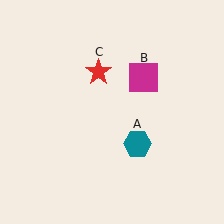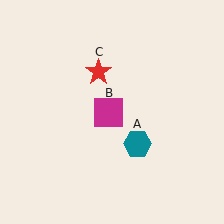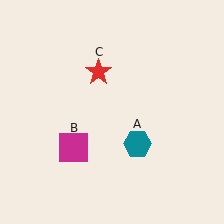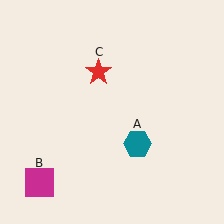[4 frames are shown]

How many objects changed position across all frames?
1 object changed position: magenta square (object B).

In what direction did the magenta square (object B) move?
The magenta square (object B) moved down and to the left.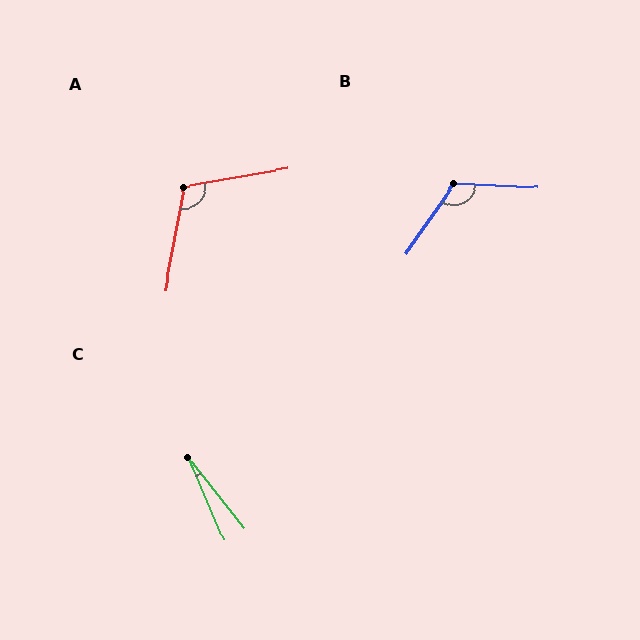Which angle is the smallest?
C, at approximately 16 degrees.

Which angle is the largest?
B, at approximately 122 degrees.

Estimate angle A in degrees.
Approximately 110 degrees.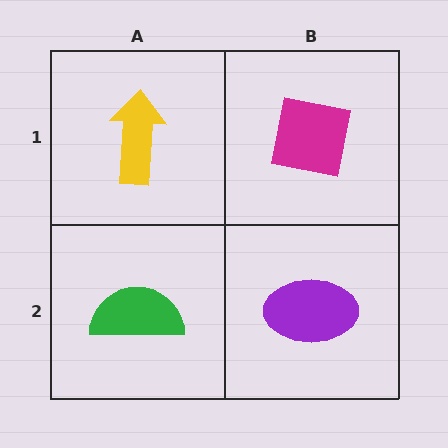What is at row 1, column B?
A magenta square.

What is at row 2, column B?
A purple ellipse.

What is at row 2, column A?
A green semicircle.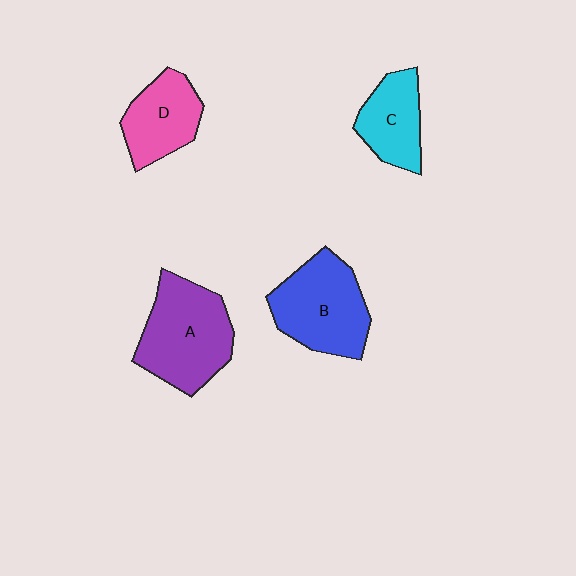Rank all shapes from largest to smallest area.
From largest to smallest: A (purple), B (blue), D (pink), C (cyan).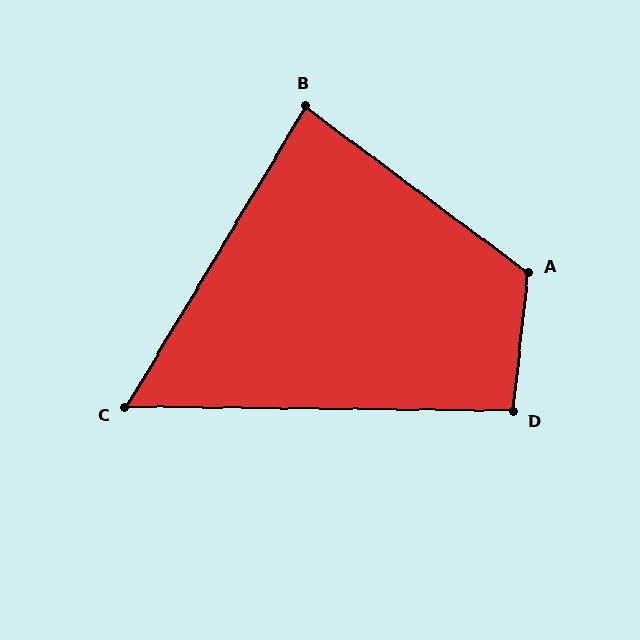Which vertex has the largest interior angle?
A, at approximately 120 degrees.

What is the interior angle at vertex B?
Approximately 84 degrees (acute).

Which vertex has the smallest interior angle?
C, at approximately 60 degrees.